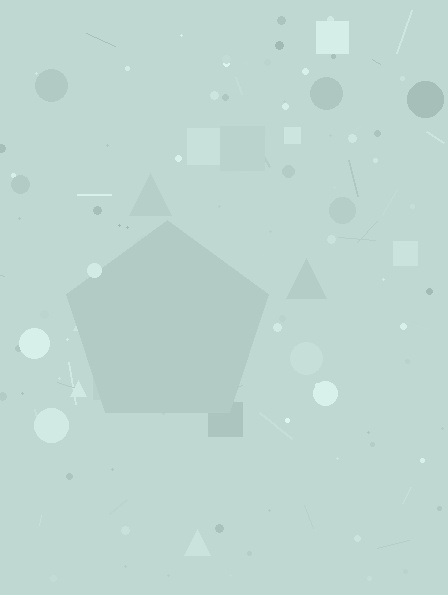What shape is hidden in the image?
A pentagon is hidden in the image.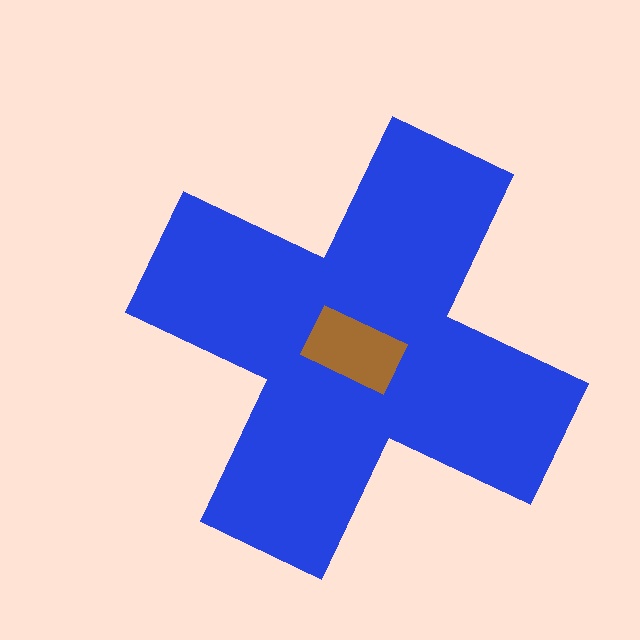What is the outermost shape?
The blue cross.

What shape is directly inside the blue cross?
The brown rectangle.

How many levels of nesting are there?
2.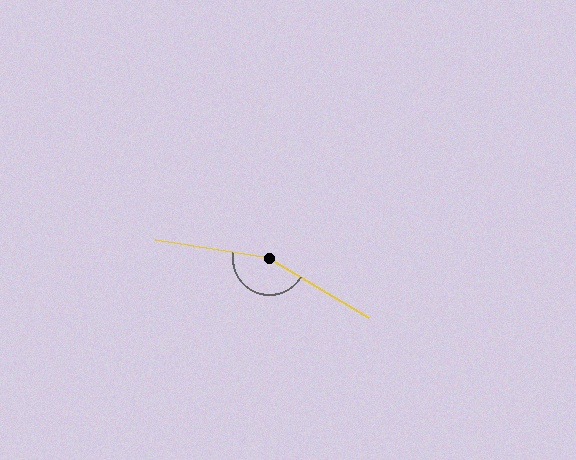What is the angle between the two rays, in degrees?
Approximately 159 degrees.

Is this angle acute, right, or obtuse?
It is obtuse.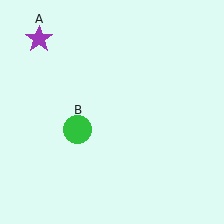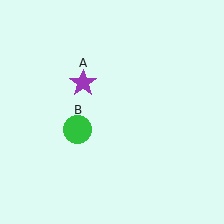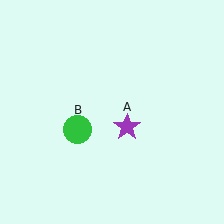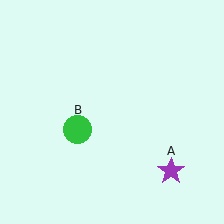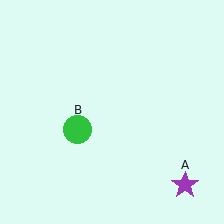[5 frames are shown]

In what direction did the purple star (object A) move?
The purple star (object A) moved down and to the right.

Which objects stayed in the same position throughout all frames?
Green circle (object B) remained stationary.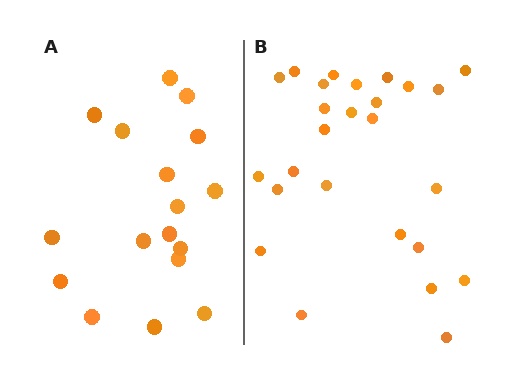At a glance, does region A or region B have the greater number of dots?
Region B (the right region) has more dots.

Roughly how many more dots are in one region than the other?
Region B has roughly 8 or so more dots than region A.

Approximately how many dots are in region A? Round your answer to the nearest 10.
About 20 dots. (The exact count is 17, which rounds to 20.)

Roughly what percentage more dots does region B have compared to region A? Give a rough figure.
About 55% more.